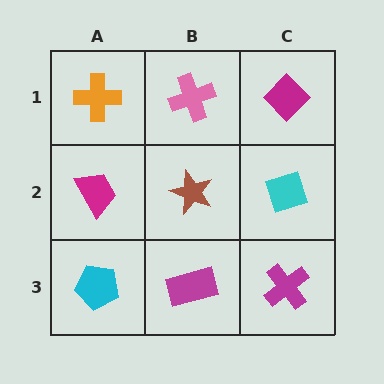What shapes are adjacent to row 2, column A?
An orange cross (row 1, column A), a cyan pentagon (row 3, column A), a brown star (row 2, column B).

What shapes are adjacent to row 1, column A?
A magenta trapezoid (row 2, column A), a pink cross (row 1, column B).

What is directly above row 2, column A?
An orange cross.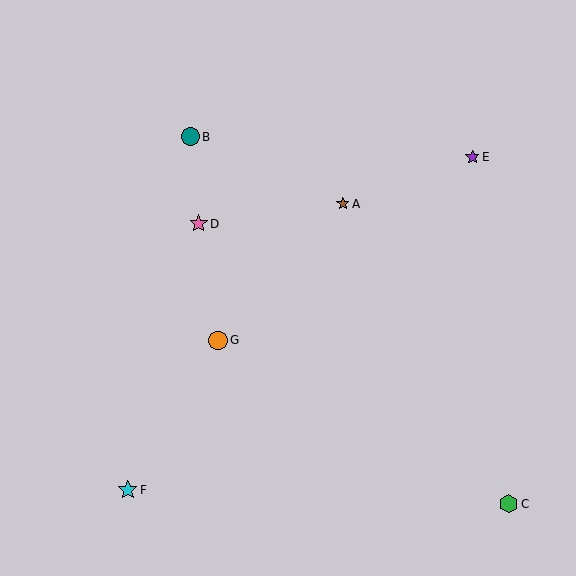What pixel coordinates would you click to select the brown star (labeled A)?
Click at (343, 204) to select the brown star A.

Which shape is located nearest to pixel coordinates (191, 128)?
The teal circle (labeled B) at (190, 137) is nearest to that location.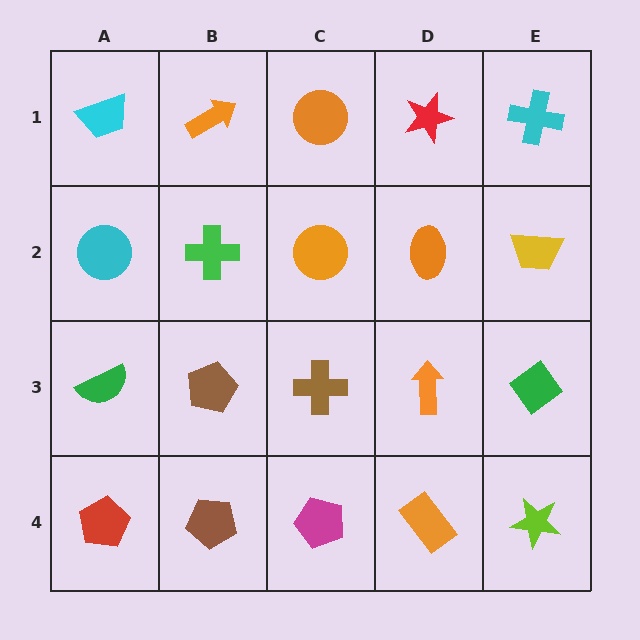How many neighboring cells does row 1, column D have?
3.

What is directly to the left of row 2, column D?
An orange circle.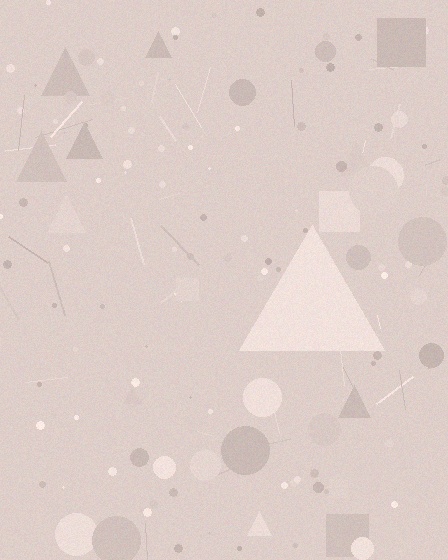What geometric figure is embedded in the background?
A triangle is embedded in the background.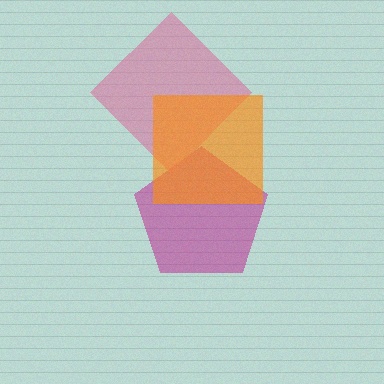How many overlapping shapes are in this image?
There are 3 overlapping shapes in the image.